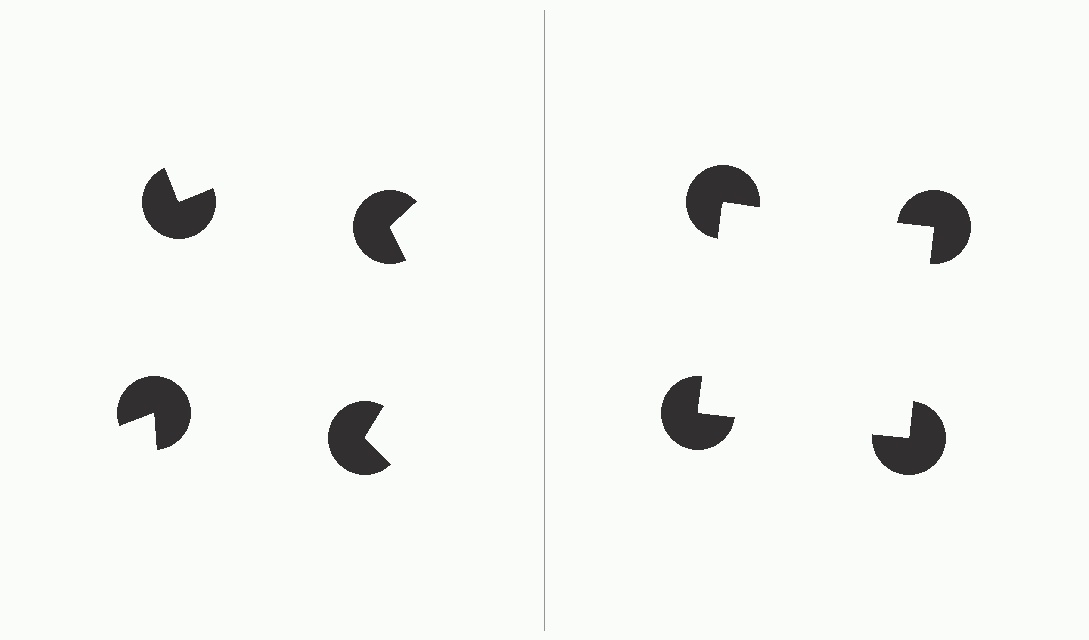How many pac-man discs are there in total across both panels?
8 — 4 on each side.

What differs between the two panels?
The pac-man discs are positioned identically on both sides; only the wedge orientations differ. On the right they align to a square; on the left they are misaligned.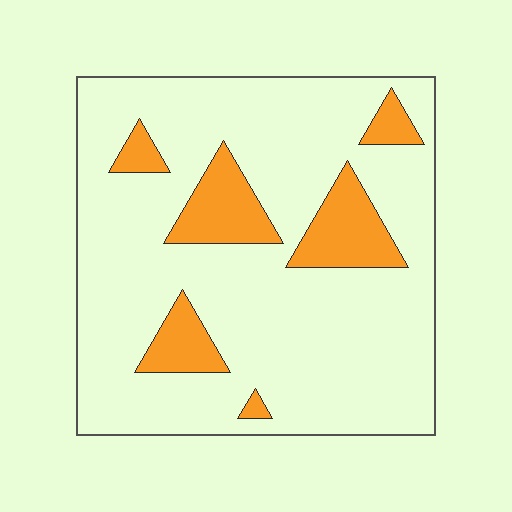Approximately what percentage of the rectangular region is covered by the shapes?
Approximately 15%.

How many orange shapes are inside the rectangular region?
6.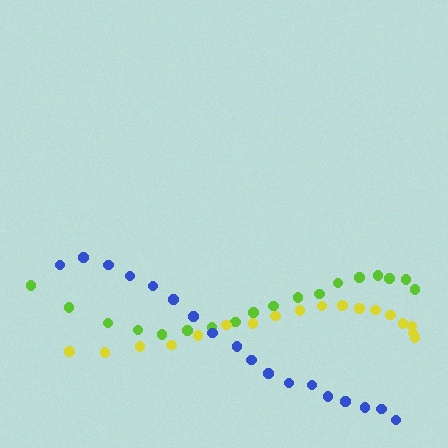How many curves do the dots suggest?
There are 3 distinct paths.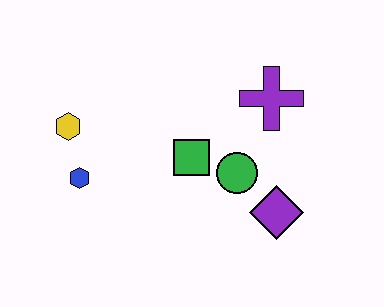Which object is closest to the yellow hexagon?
The blue hexagon is closest to the yellow hexagon.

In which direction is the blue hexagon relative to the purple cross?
The blue hexagon is to the left of the purple cross.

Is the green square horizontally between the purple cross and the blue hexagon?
Yes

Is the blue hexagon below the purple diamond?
No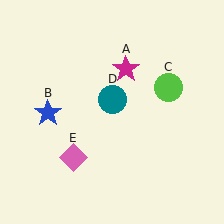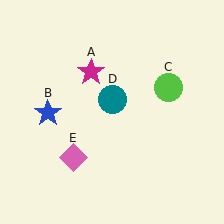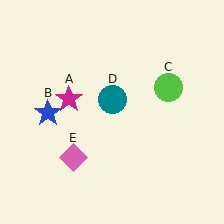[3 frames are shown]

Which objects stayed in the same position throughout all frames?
Blue star (object B) and lime circle (object C) and teal circle (object D) and pink diamond (object E) remained stationary.